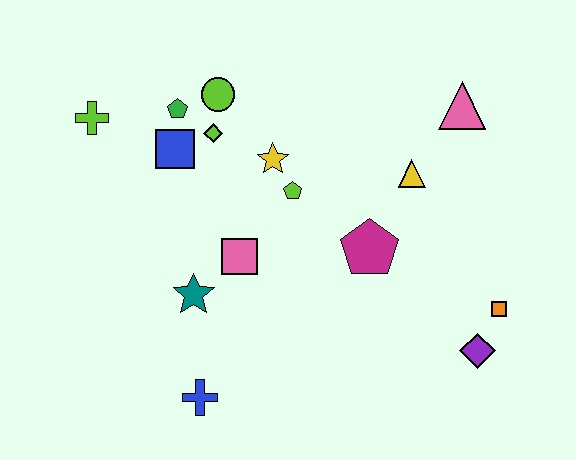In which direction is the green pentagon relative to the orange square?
The green pentagon is to the left of the orange square.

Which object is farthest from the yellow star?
The purple diamond is farthest from the yellow star.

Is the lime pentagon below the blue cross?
No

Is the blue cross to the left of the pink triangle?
Yes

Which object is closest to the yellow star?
The lime pentagon is closest to the yellow star.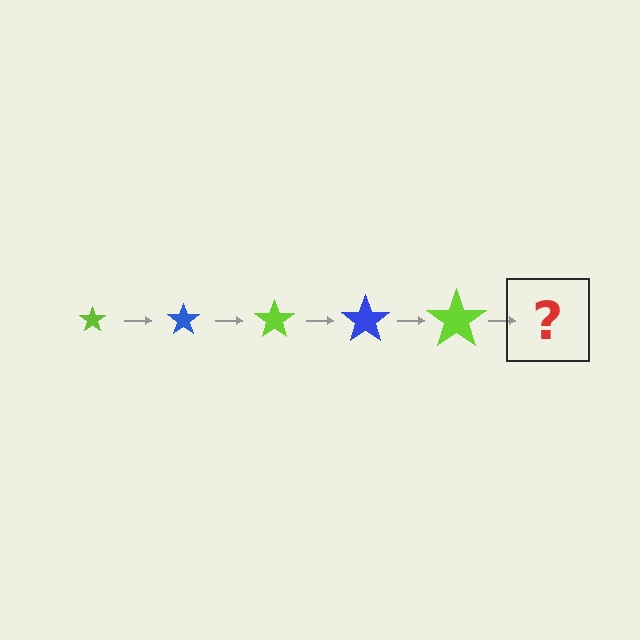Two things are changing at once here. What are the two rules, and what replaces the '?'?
The two rules are that the star grows larger each step and the color cycles through lime and blue. The '?' should be a blue star, larger than the previous one.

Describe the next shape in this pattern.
It should be a blue star, larger than the previous one.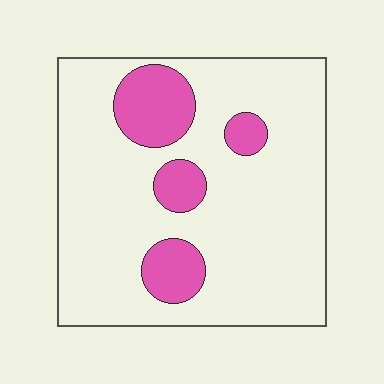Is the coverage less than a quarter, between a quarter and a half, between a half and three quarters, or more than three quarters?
Less than a quarter.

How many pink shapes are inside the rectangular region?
4.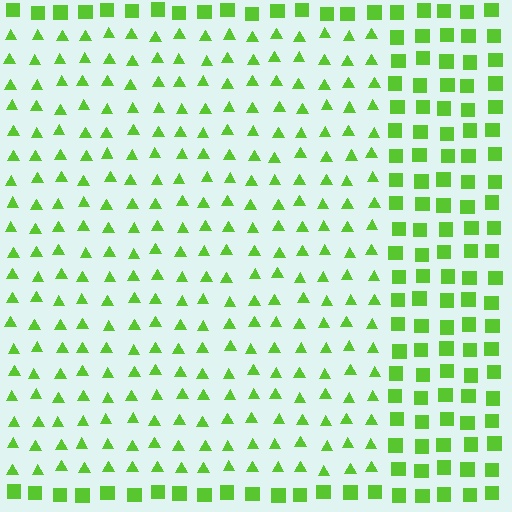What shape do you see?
I see a rectangle.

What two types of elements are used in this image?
The image uses triangles inside the rectangle region and squares outside it.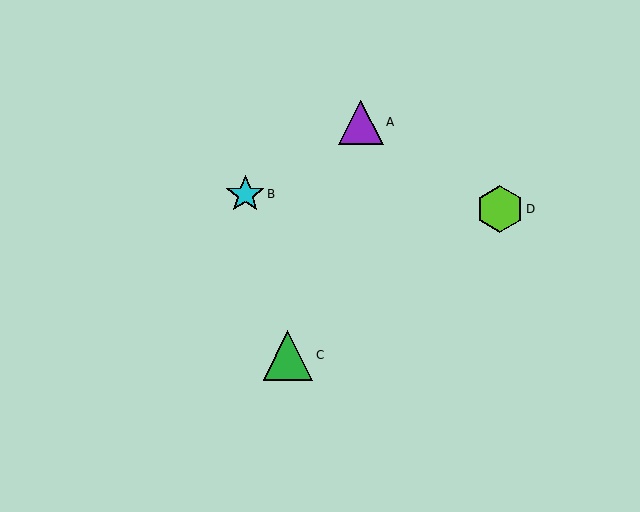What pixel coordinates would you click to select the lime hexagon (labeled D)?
Click at (500, 209) to select the lime hexagon D.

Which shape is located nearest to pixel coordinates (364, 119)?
The purple triangle (labeled A) at (361, 122) is nearest to that location.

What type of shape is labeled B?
Shape B is a cyan star.